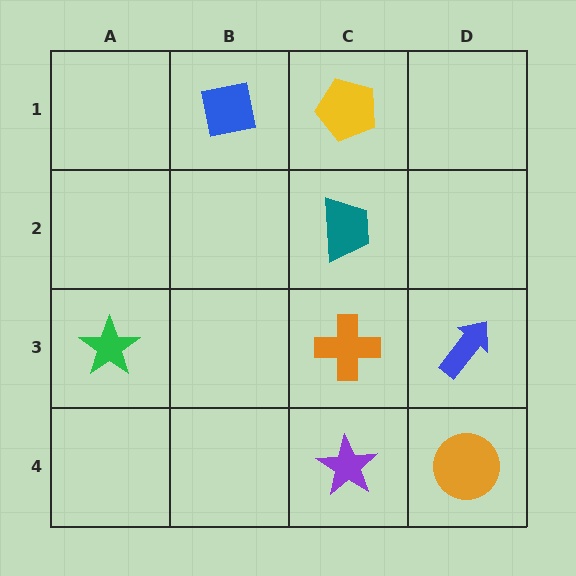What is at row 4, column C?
A purple star.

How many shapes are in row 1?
2 shapes.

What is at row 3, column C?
An orange cross.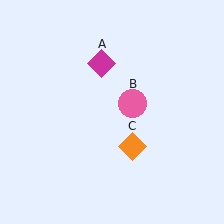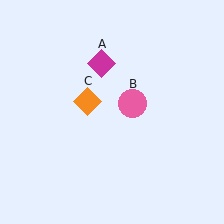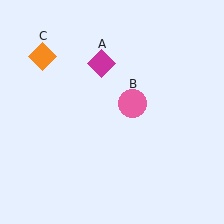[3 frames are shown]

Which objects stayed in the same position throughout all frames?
Magenta diamond (object A) and pink circle (object B) remained stationary.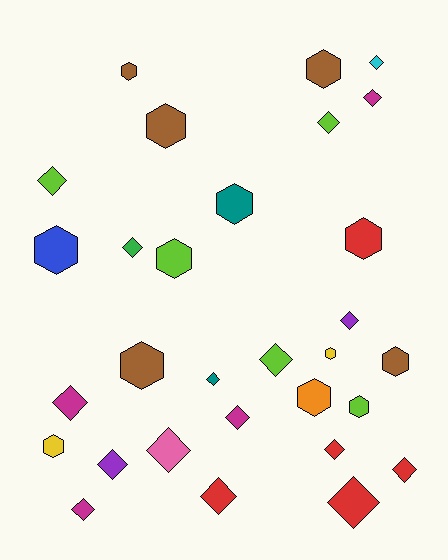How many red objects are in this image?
There are 5 red objects.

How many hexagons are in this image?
There are 13 hexagons.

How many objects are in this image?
There are 30 objects.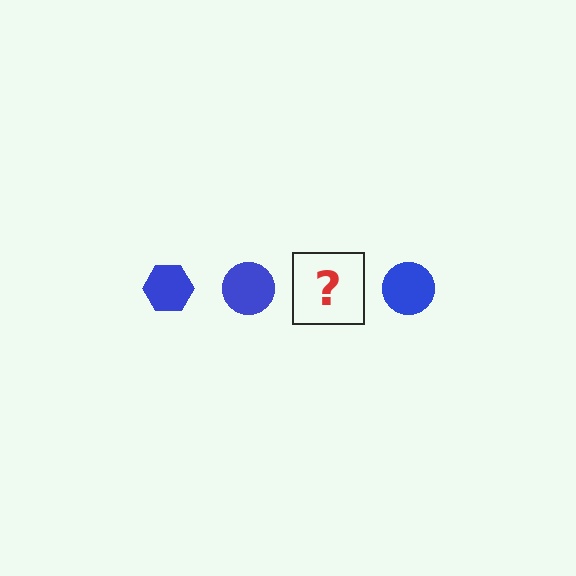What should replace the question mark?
The question mark should be replaced with a blue hexagon.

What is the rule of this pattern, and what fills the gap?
The rule is that the pattern cycles through hexagon, circle shapes in blue. The gap should be filled with a blue hexagon.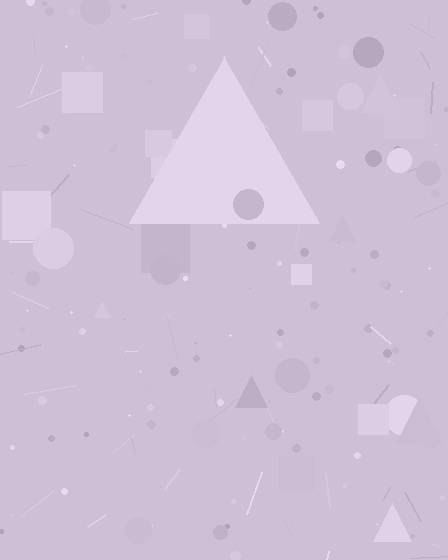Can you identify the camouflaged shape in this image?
The camouflaged shape is a triangle.